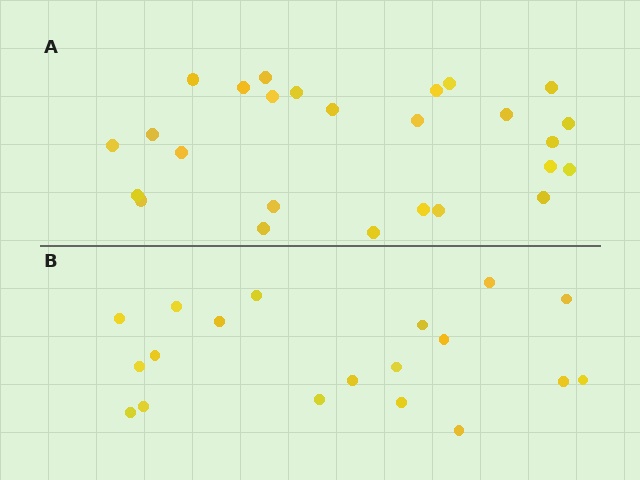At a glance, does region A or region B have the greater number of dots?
Region A (the top region) has more dots.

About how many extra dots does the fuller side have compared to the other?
Region A has roughly 8 or so more dots than region B.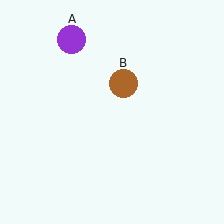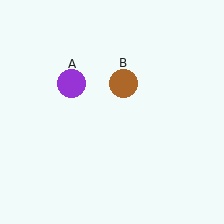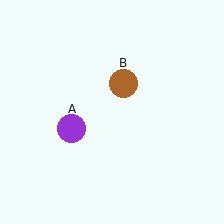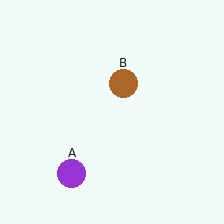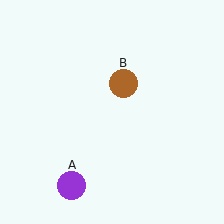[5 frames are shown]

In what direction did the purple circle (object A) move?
The purple circle (object A) moved down.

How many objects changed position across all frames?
1 object changed position: purple circle (object A).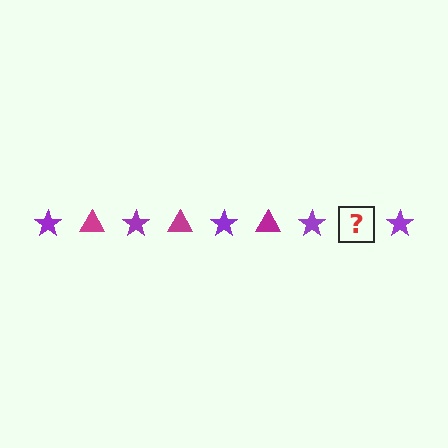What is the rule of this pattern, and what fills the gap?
The rule is that the pattern alternates between purple star and magenta triangle. The gap should be filled with a magenta triangle.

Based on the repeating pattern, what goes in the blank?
The blank should be a magenta triangle.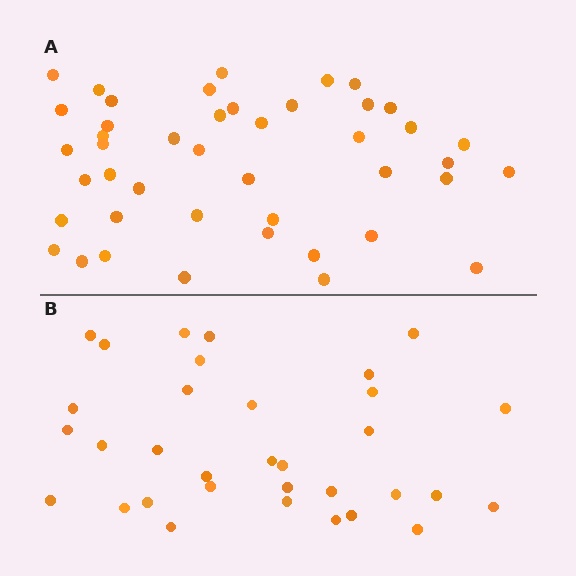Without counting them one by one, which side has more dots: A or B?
Region A (the top region) has more dots.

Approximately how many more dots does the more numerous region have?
Region A has roughly 12 or so more dots than region B.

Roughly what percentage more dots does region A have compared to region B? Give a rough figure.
About 35% more.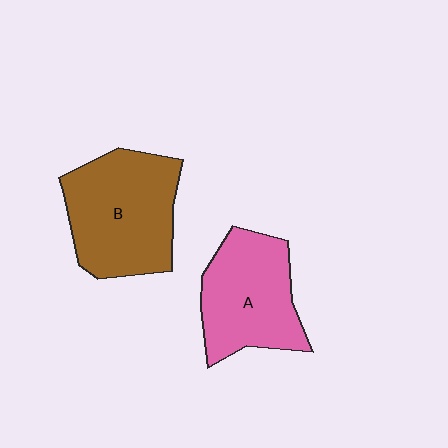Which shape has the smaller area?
Shape A (pink).